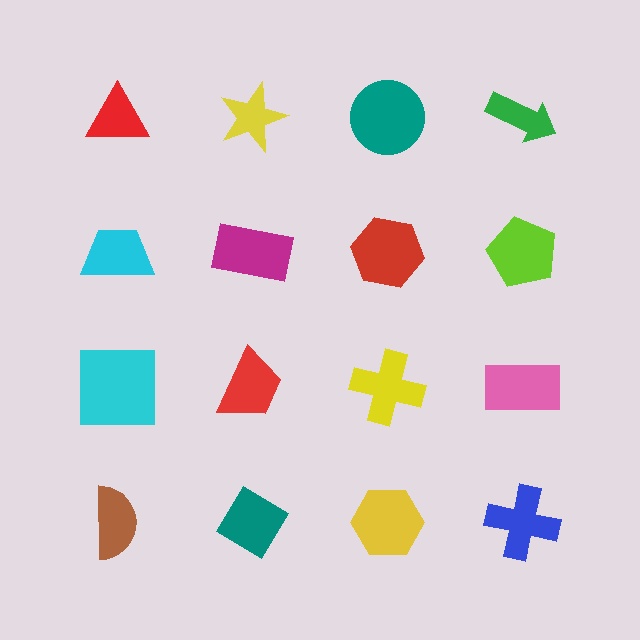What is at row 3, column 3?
A yellow cross.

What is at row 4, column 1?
A brown semicircle.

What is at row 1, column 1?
A red triangle.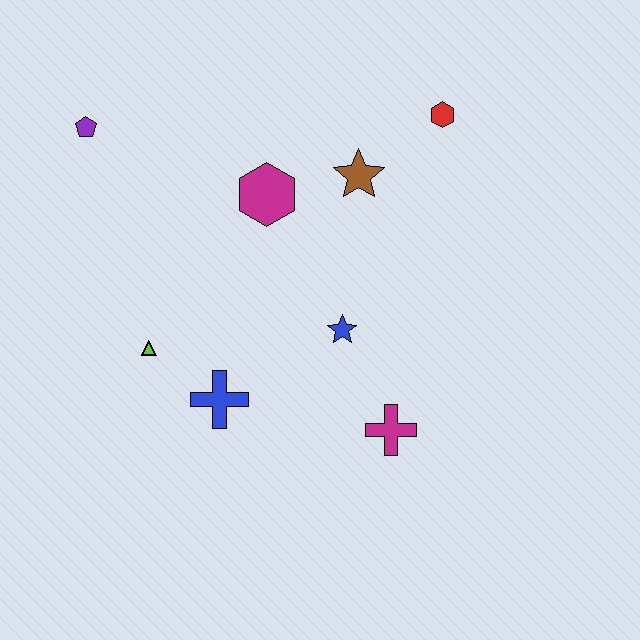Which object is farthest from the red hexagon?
The lime triangle is farthest from the red hexagon.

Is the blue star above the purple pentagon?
No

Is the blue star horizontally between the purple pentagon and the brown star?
Yes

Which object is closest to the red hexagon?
The brown star is closest to the red hexagon.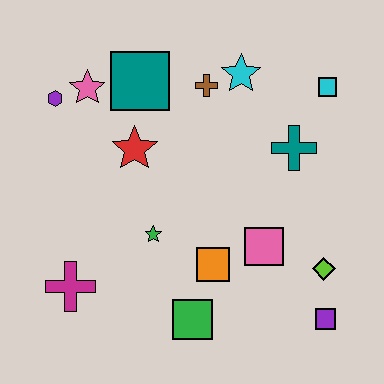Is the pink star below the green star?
No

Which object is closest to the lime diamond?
The purple square is closest to the lime diamond.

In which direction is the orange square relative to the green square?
The orange square is above the green square.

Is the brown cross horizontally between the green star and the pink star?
No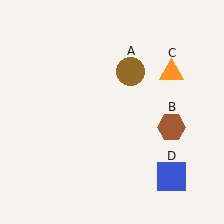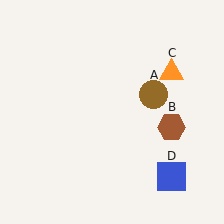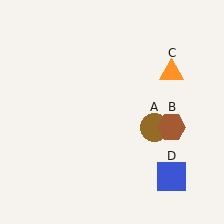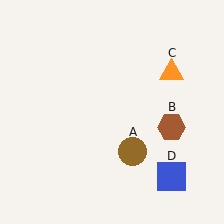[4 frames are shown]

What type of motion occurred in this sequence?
The brown circle (object A) rotated clockwise around the center of the scene.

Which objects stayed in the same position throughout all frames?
Brown hexagon (object B) and orange triangle (object C) and blue square (object D) remained stationary.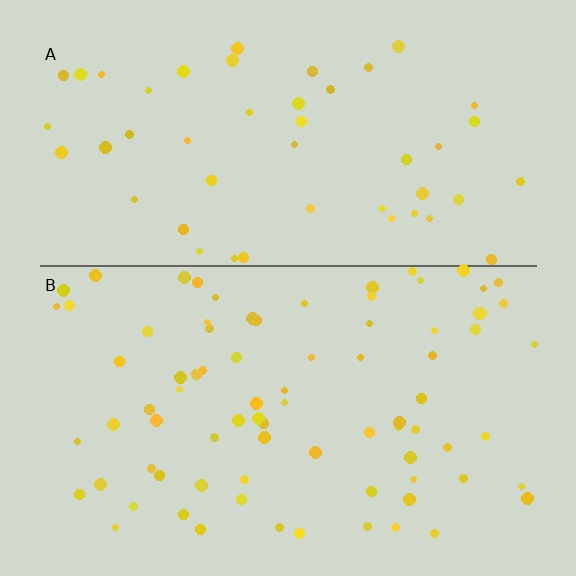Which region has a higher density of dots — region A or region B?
B (the bottom).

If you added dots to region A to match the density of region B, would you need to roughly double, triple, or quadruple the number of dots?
Approximately double.